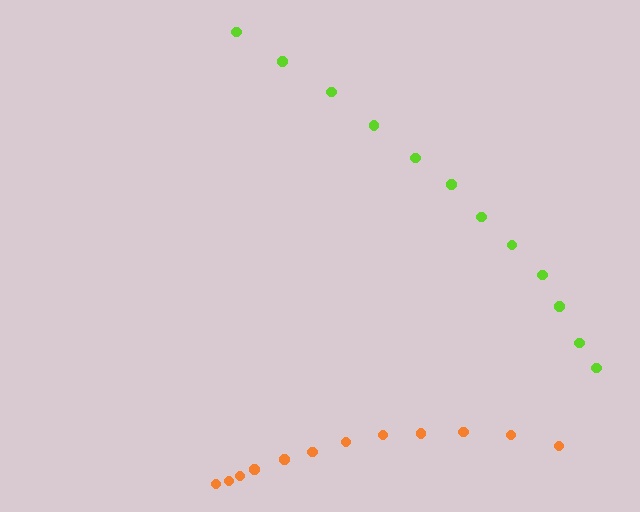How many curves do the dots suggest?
There are 2 distinct paths.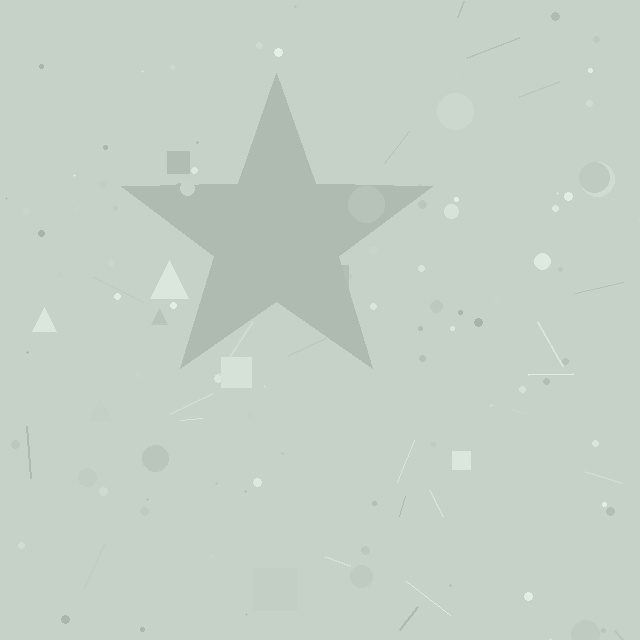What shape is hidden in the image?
A star is hidden in the image.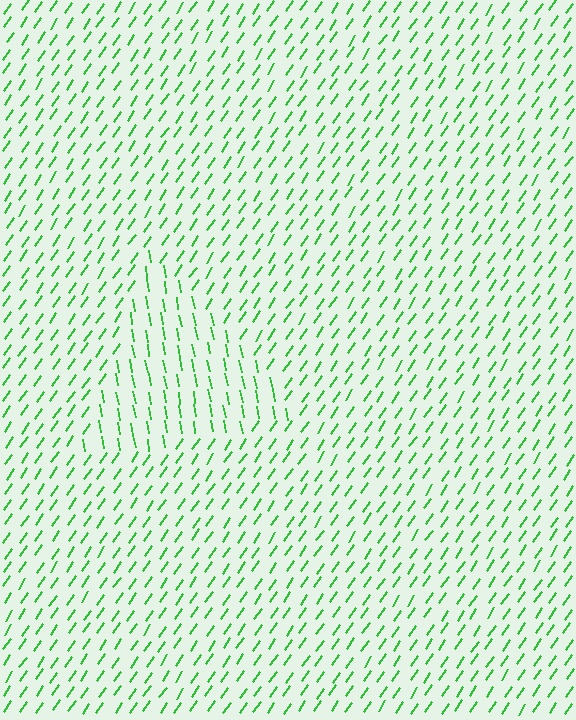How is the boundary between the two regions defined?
The boundary is defined purely by a change in line orientation (approximately 45 degrees difference). All lines are the same color and thickness.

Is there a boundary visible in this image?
Yes, there is a texture boundary formed by a change in line orientation.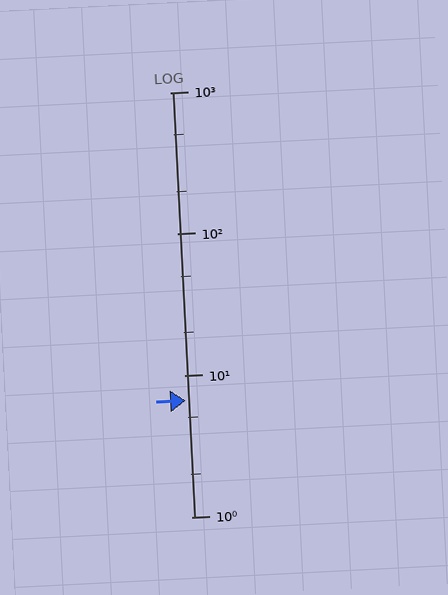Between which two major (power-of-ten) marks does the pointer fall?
The pointer is between 1 and 10.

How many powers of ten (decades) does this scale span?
The scale spans 3 decades, from 1 to 1000.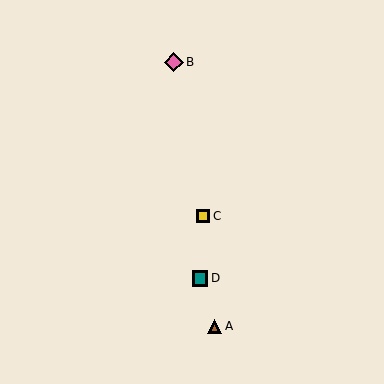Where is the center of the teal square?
The center of the teal square is at (200, 278).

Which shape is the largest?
The pink diamond (labeled B) is the largest.